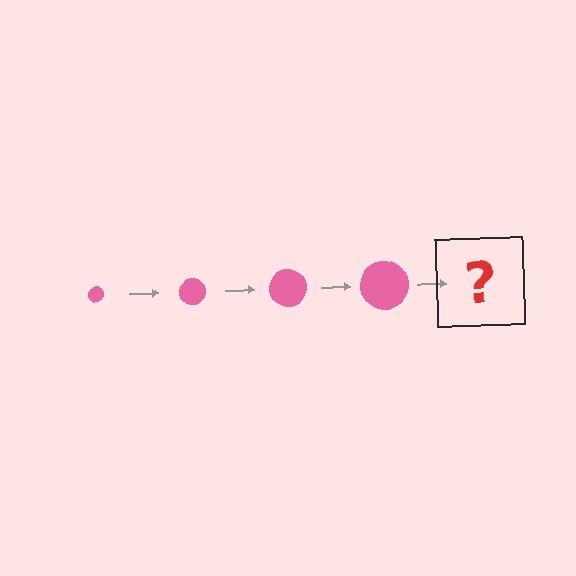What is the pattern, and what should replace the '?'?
The pattern is that the circle gets progressively larger each step. The '?' should be a pink circle, larger than the previous one.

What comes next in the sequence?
The next element should be a pink circle, larger than the previous one.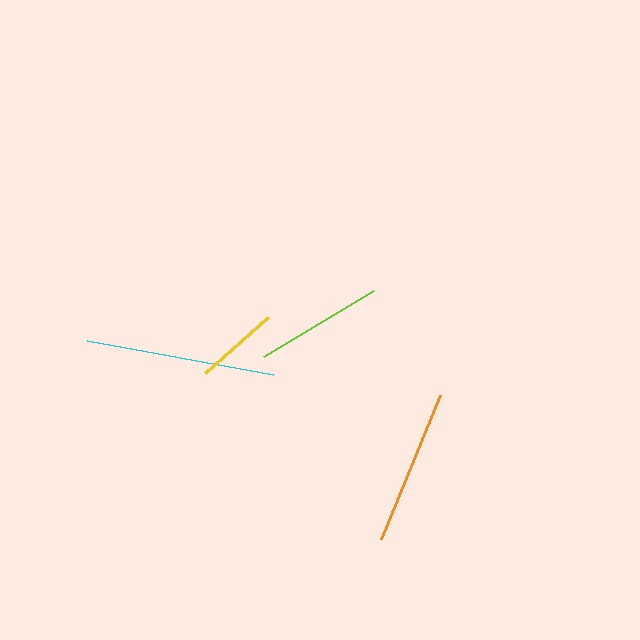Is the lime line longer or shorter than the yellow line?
The lime line is longer than the yellow line.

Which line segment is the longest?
The cyan line is the longest at approximately 189 pixels.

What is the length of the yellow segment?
The yellow segment is approximately 84 pixels long.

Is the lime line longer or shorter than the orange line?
The orange line is longer than the lime line.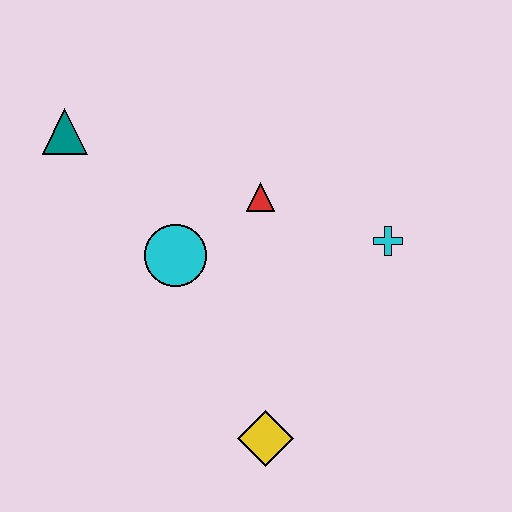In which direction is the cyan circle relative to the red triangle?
The cyan circle is to the left of the red triangle.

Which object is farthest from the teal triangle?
The yellow diamond is farthest from the teal triangle.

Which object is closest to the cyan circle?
The red triangle is closest to the cyan circle.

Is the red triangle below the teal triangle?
Yes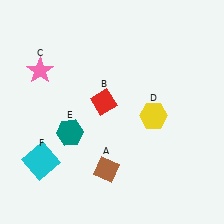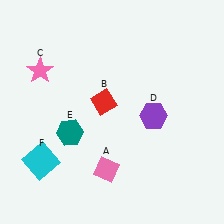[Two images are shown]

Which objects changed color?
A changed from brown to pink. D changed from yellow to purple.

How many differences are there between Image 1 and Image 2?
There are 2 differences between the two images.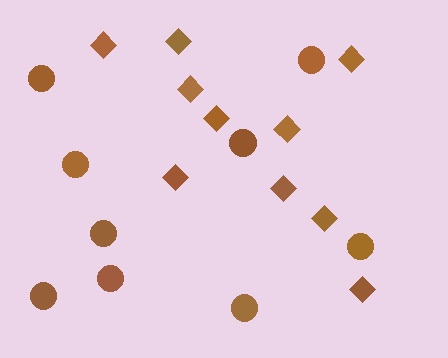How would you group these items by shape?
There are 2 groups: one group of circles (9) and one group of diamonds (10).